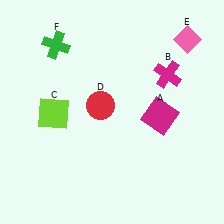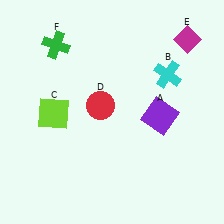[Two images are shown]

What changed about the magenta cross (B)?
In Image 1, B is magenta. In Image 2, it changed to cyan.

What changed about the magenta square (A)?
In Image 1, A is magenta. In Image 2, it changed to purple.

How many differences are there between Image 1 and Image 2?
There are 3 differences between the two images.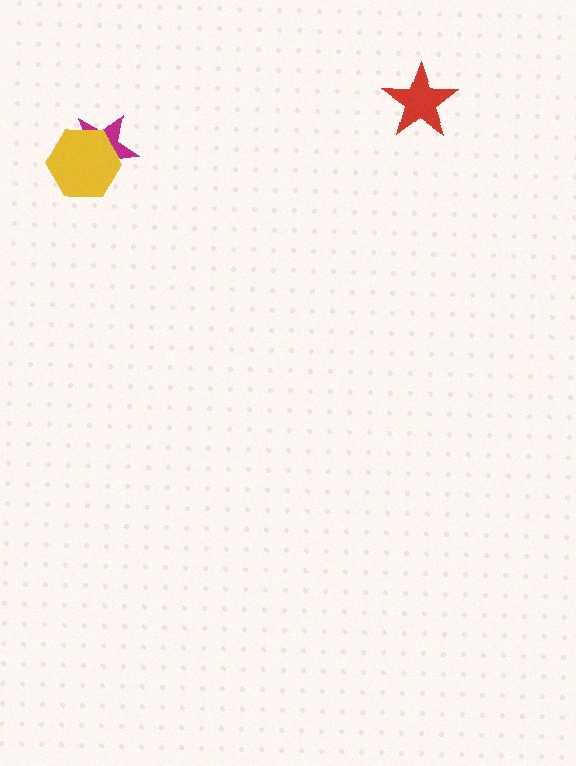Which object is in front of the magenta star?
The yellow hexagon is in front of the magenta star.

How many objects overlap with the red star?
0 objects overlap with the red star.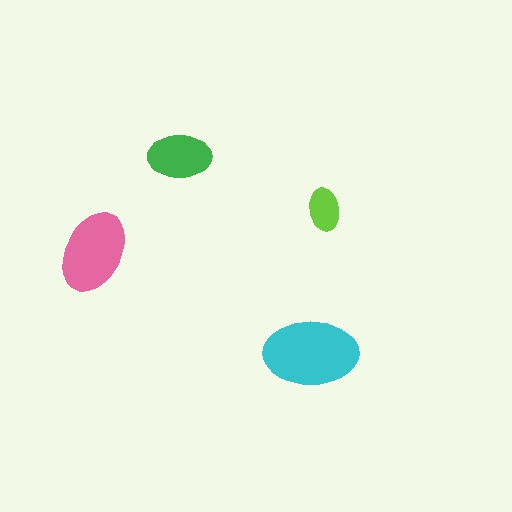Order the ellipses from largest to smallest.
the cyan one, the pink one, the green one, the lime one.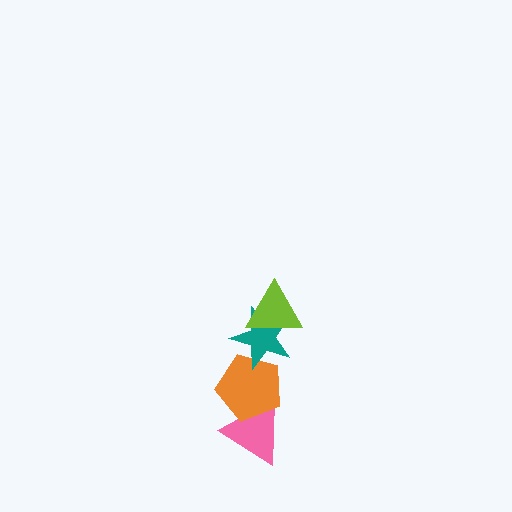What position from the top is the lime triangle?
The lime triangle is 1st from the top.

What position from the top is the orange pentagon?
The orange pentagon is 3rd from the top.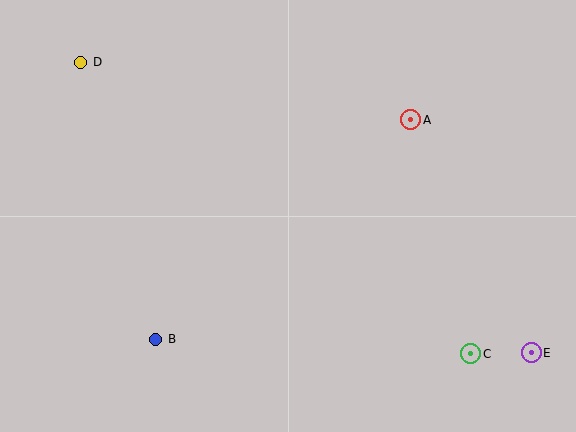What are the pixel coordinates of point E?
Point E is at (531, 353).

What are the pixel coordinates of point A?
Point A is at (411, 120).